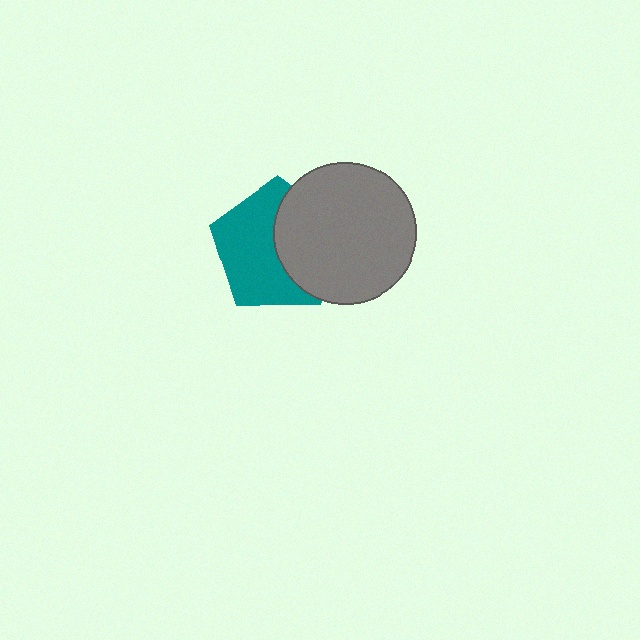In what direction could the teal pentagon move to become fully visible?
The teal pentagon could move left. That would shift it out from behind the gray circle entirely.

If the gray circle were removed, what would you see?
You would see the complete teal pentagon.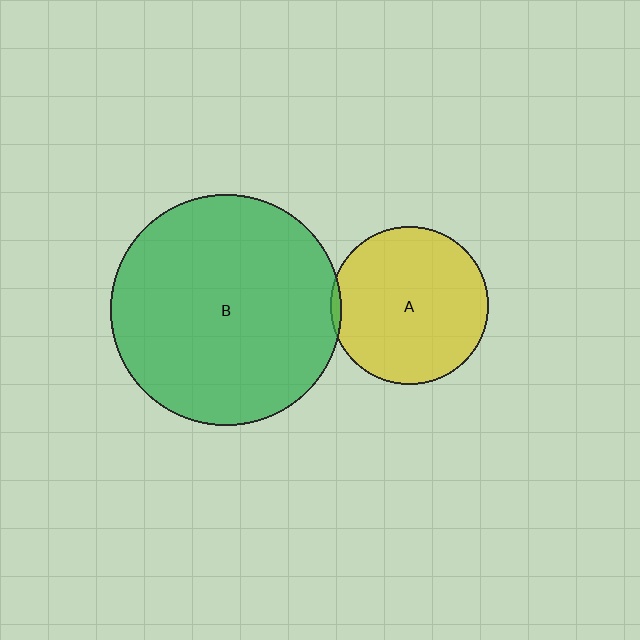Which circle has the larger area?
Circle B (green).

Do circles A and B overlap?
Yes.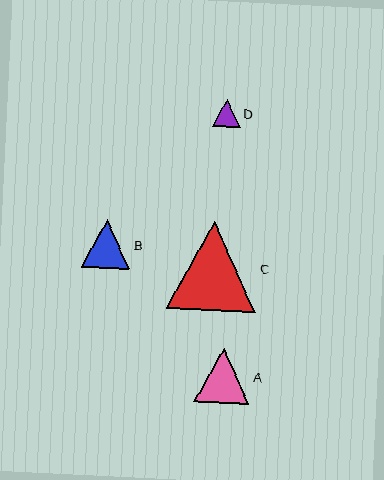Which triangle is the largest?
Triangle C is the largest with a size of approximately 88 pixels.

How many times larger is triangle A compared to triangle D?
Triangle A is approximately 2.0 times the size of triangle D.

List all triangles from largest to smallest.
From largest to smallest: C, A, B, D.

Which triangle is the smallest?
Triangle D is the smallest with a size of approximately 28 pixels.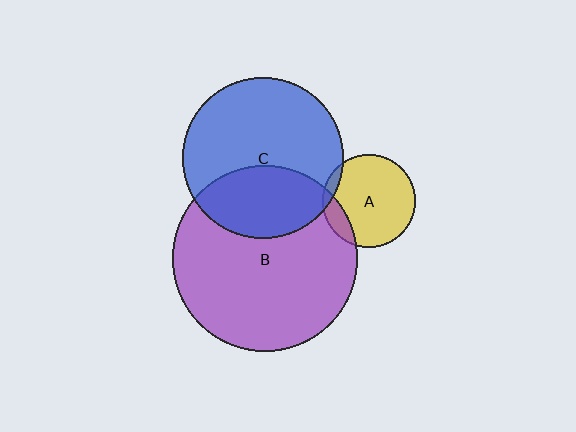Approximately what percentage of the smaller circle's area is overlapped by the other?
Approximately 35%.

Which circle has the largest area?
Circle B (purple).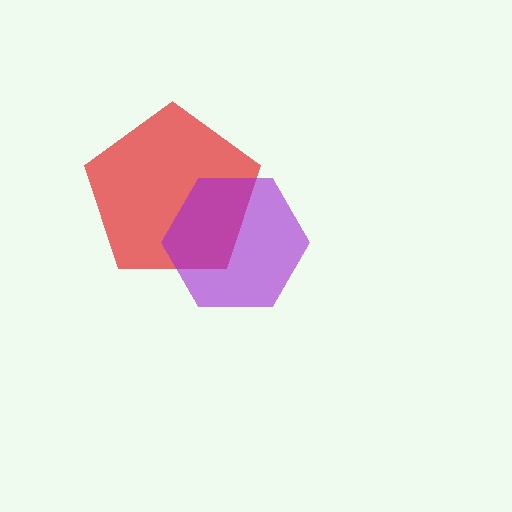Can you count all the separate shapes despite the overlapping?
Yes, there are 2 separate shapes.